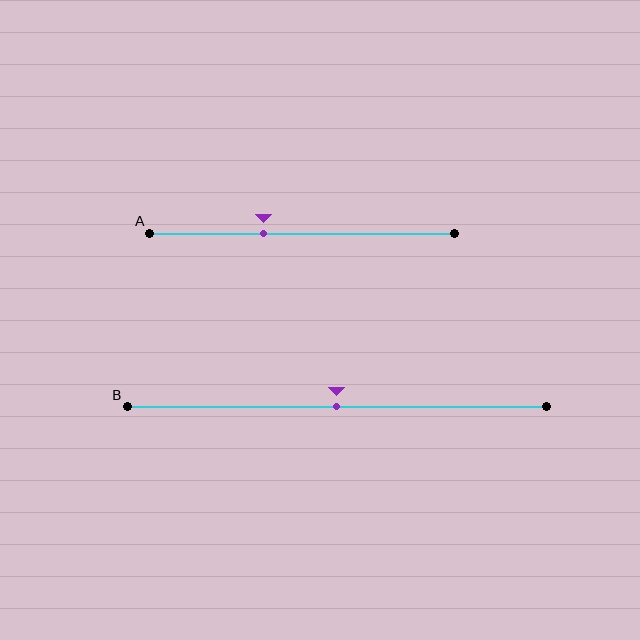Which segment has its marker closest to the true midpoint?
Segment B has its marker closest to the true midpoint.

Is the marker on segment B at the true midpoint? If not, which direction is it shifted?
Yes, the marker on segment B is at the true midpoint.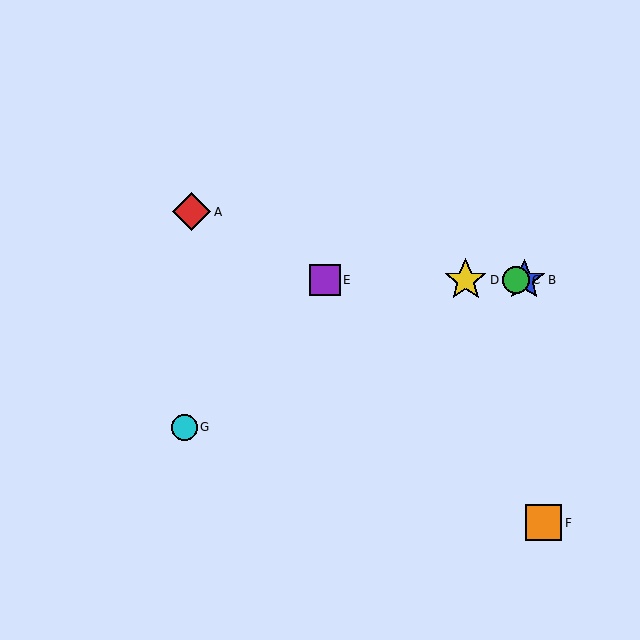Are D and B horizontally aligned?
Yes, both are at y≈280.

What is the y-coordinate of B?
Object B is at y≈280.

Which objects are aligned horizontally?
Objects B, C, D, E are aligned horizontally.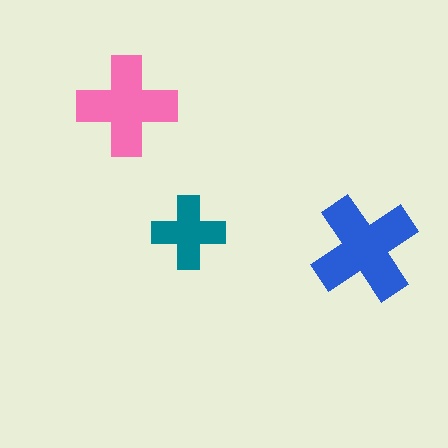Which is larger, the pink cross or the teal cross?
The pink one.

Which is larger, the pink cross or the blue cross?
The blue one.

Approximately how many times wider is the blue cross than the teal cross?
About 1.5 times wider.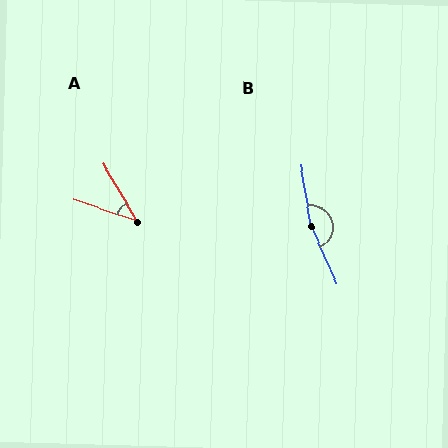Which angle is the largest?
B, at approximately 166 degrees.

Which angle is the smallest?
A, at approximately 41 degrees.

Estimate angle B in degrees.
Approximately 166 degrees.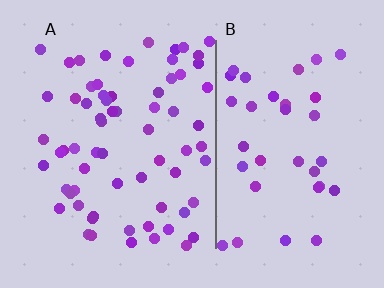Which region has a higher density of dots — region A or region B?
A (the left).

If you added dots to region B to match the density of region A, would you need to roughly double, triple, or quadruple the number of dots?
Approximately double.